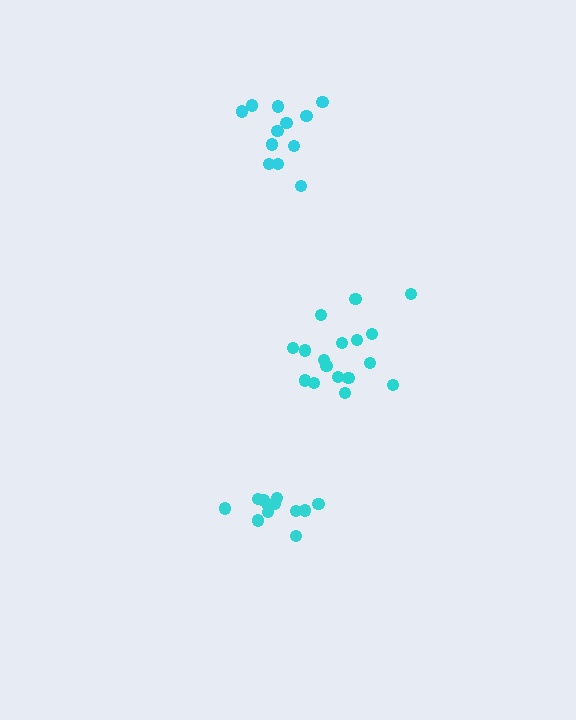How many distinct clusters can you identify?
There are 3 distinct clusters.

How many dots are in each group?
Group 1: 12 dots, Group 2: 12 dots, Group 3: 18 dots (42 total).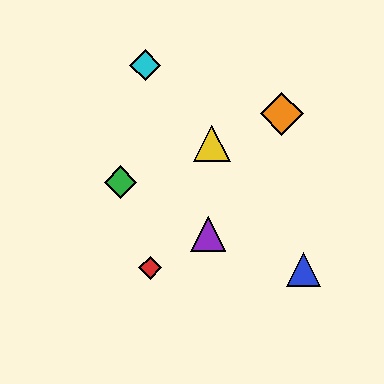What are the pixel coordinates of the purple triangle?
The purple triangle is at (208, 234).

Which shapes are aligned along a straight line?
The green diamond, the yellow triangle, the orange diamond are aligned along a straight line.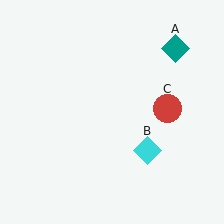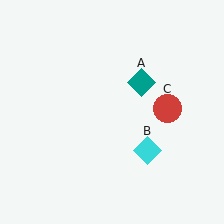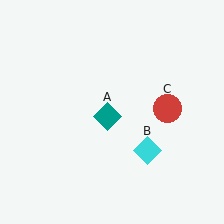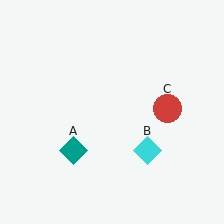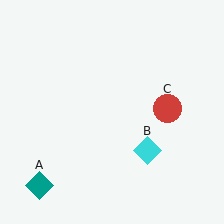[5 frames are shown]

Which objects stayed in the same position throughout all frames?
Cyan diamond (object B) and red circle (object C) remained stationary.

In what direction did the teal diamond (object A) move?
The teal diamond (object A) moved down and to the left.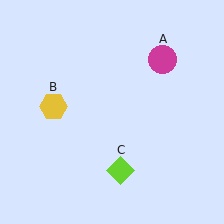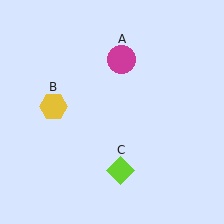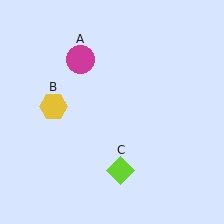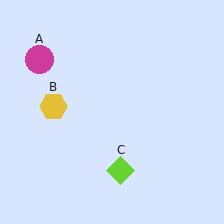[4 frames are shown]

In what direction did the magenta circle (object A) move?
The magenta circle (object A) moved left.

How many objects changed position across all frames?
1 object changed position: magenta circle (object A).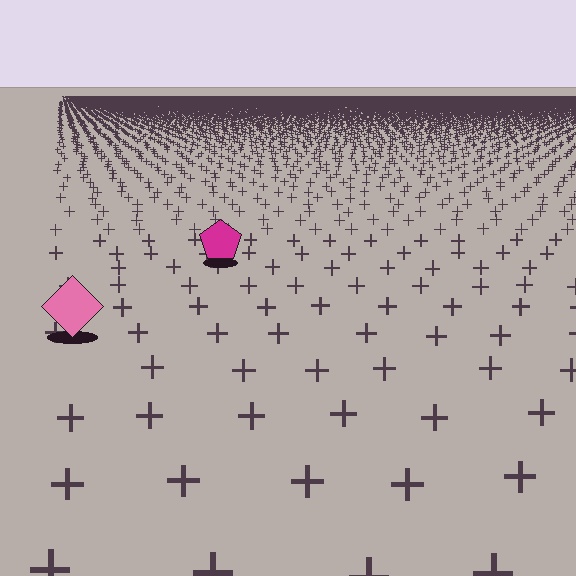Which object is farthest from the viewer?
The magenta pentagon is farthest from the viewer. It appears smaller and the ground texture around it is denser.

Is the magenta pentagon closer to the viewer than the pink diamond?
No. The pink diamond is closer — you can tell from the texture gradient: the ground texture is coarser near it.